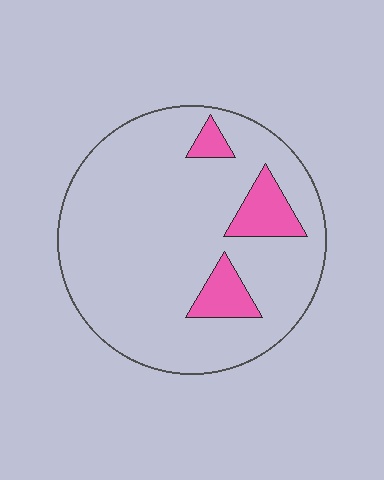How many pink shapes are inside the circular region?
3.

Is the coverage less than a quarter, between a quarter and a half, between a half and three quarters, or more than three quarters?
Less than a quarter.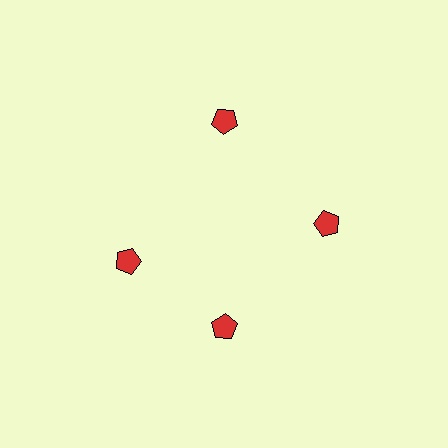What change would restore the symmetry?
The symmetry would be restored by rotating it back into even spacing with its neighbors so that all 4 pentagons sit at equal angles and equal distance from the center.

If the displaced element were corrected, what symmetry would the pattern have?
It would have 4-fold rotational symmetry — the pattern would map onto itself every 90 degrees.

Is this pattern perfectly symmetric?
No. The 4 red pentagons are arranged in a ring, but one element near the 9 o'clock position is rotated out of alignment along the ring, breaking the 4-fold rotational symmetry.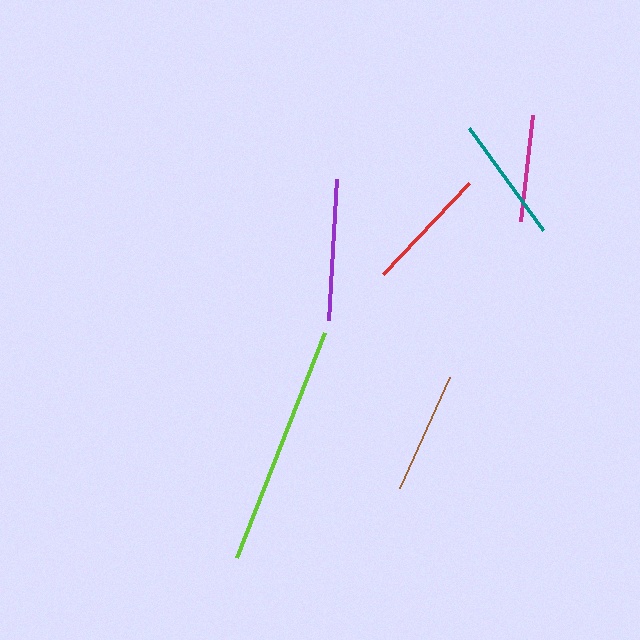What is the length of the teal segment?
The teal segment is approximately 126 pixels long.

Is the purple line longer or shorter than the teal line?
The purple line is longer than the teal line.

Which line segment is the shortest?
The magenta line is the shortest at approximately 106 pixels.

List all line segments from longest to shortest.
From longest to shortest: lime, purple, teal, red, brown, magenta.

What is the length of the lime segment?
The lime segment is approximately 242 pixels long.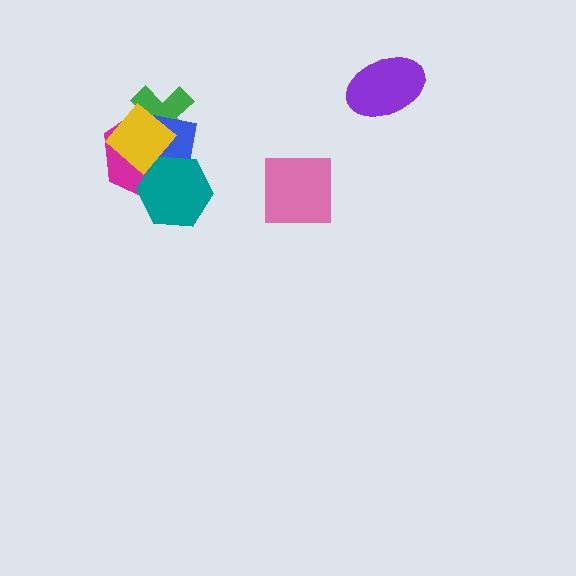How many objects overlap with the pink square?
0 objects overlap with the pink square.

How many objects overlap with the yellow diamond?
3 objects overlap with the yellow diamond.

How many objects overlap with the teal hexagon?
2 objects overlap with the teal hexagon.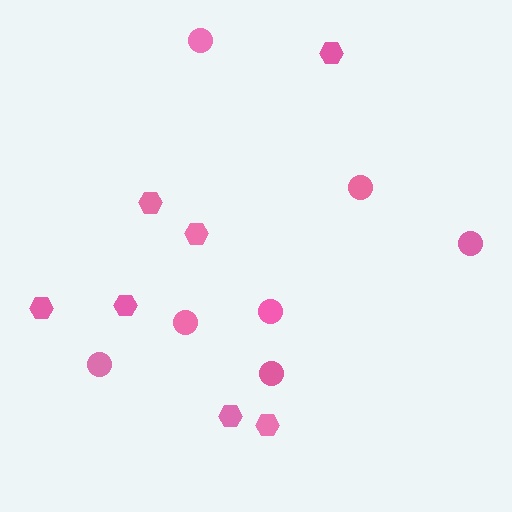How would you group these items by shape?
There are 2 groups: one group of circles (7) and one group of hexagons (7).